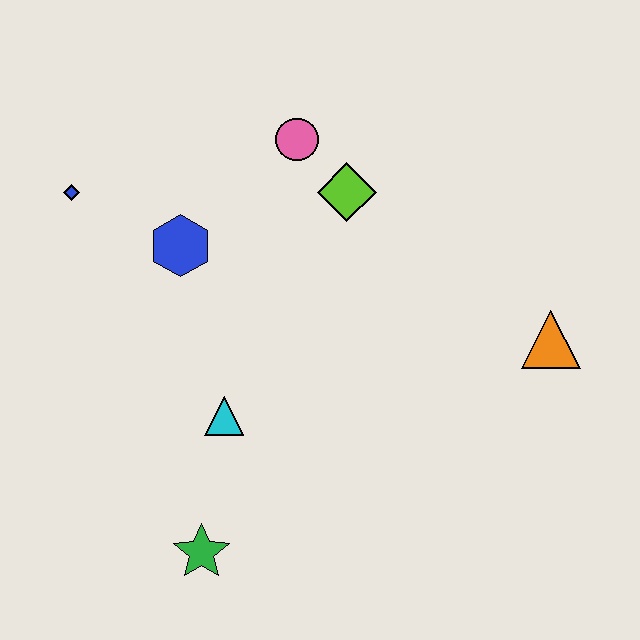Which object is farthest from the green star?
The pink circle is farthest from the green star.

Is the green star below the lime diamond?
Yes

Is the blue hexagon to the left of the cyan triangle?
Yes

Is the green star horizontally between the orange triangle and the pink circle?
No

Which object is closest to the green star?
The cyan triangle is closest to the green star.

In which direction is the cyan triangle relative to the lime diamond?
The cyan triangle is below the lime diamond.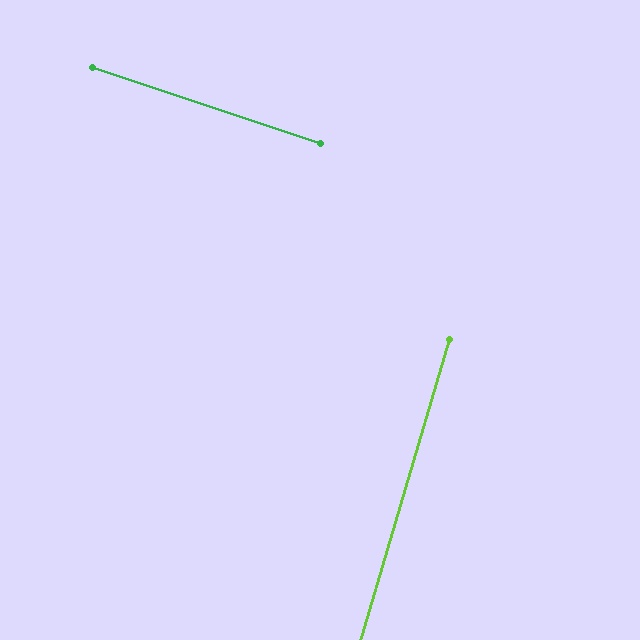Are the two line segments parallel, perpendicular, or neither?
Perpendicular — they meet at approximately 88°.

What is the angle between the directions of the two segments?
Approximately 88 degrees.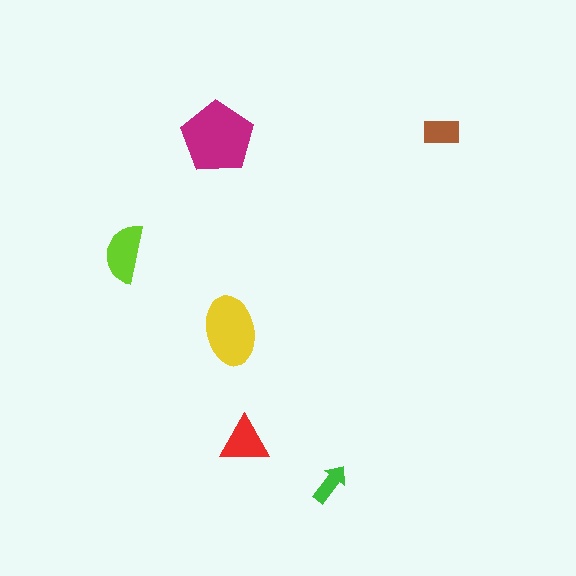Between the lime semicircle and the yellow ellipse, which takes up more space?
The yellow ellipse.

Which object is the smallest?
The green arrow.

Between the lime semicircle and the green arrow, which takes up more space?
The lime semicircle.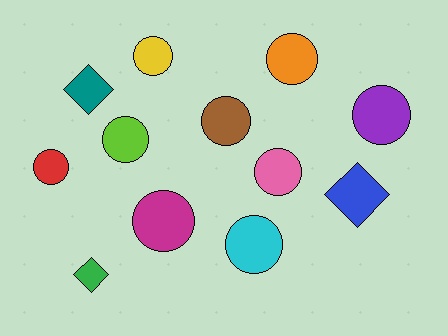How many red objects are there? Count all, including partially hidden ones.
There is 1 red object.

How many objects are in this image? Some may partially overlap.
There are 12 objects.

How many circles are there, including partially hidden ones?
There are 9 circles.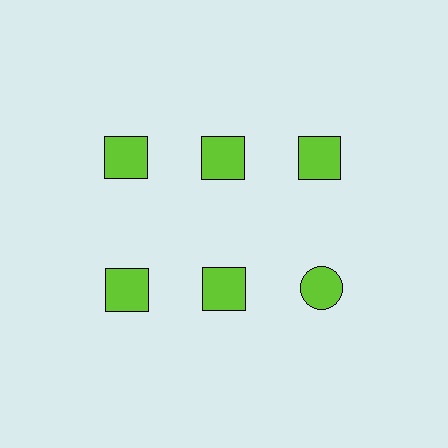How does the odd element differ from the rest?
It has a different shape: circle instead of square.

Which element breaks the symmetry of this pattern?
The lime circle in the second row, center column breaks the symmetry. All other shapes are lime squares.